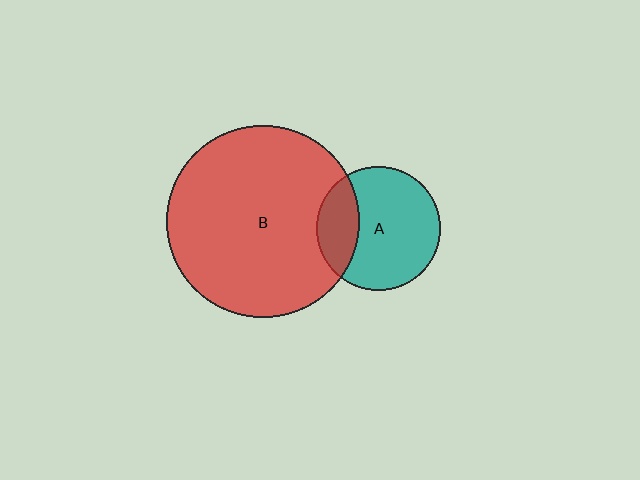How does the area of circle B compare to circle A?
Approximately 2.4 times.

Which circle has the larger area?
Circle B (red).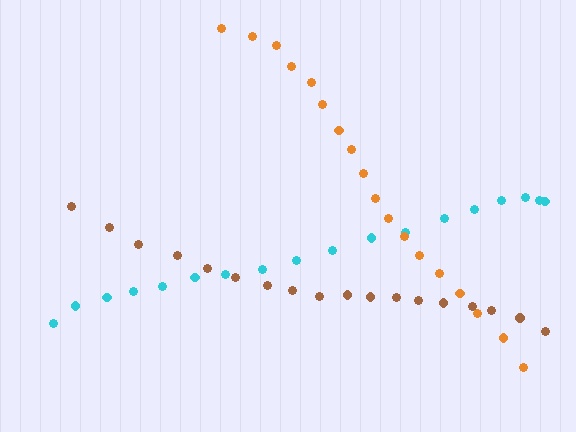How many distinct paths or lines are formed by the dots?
There are 3 distinct paths.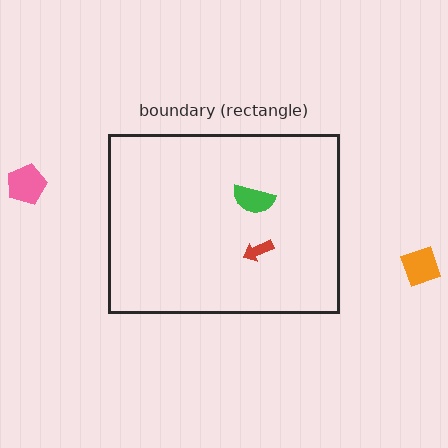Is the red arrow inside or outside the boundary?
Inside.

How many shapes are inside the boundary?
2 inside, 2 outside.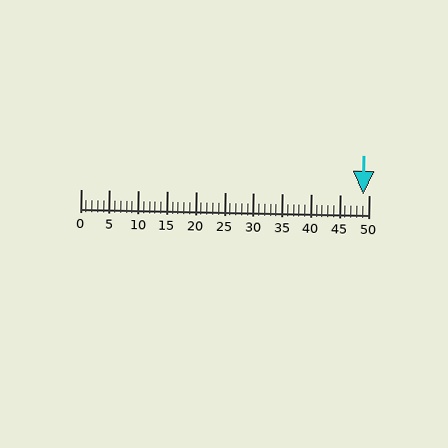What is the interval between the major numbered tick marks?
The major tick marks are spaced 5 units apart.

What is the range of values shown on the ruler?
The ruler shows values from 0 to 50.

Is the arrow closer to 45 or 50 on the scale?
The arrow is closer to 50.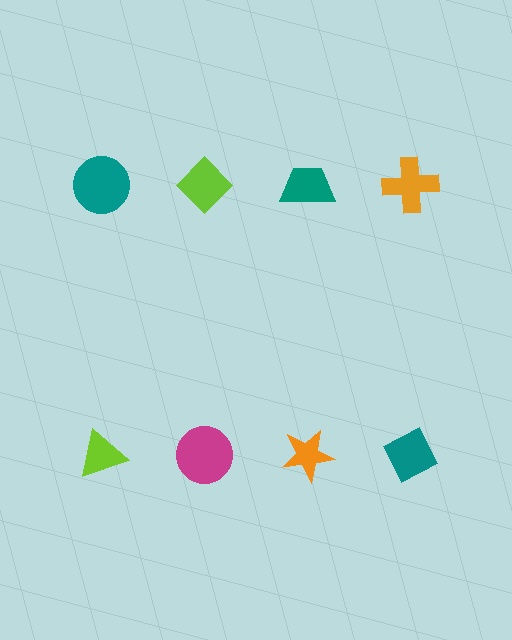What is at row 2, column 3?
An orange star.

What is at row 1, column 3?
A teal trapezoid.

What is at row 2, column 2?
A magenta circle.